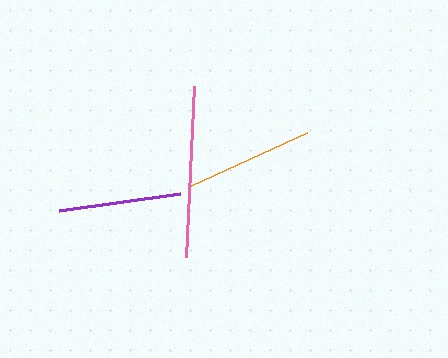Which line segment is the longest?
The pink line is the longest at approximately 171 pixels.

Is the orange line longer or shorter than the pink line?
The pink line is longer than the orange line.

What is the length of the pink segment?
The pink segment is approximately 171 pixels long.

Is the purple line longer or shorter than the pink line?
The pink line is longer than the purple line.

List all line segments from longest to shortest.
From longest to shortest: pink, orange, purple.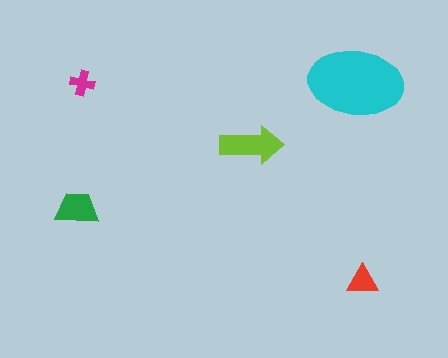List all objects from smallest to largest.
The magenta cross, the red triangle, the green trapezoid, the lime arrow, the cyan ellipse.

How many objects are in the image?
There are 5 objects in the image.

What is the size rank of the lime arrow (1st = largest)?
2nd.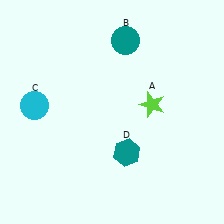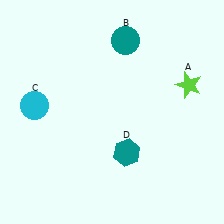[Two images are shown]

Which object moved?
The lime star (A) moved right.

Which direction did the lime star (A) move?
The lime star (A) moved right.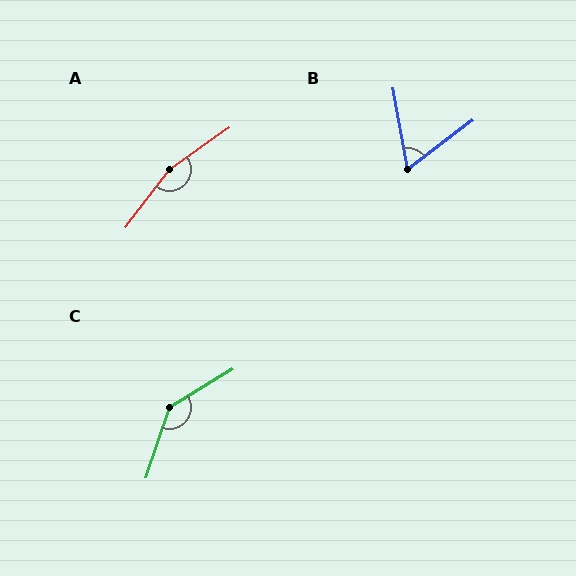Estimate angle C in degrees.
Approximately 140 degrees.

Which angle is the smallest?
B, at approximately 63 degrees.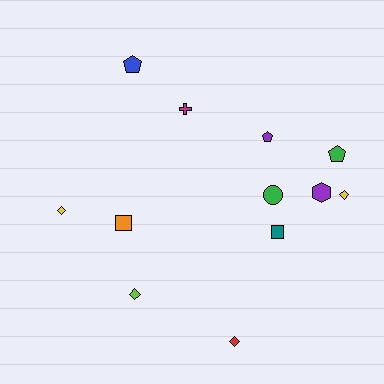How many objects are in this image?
There are 12 objects.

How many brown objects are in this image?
There are no brown objects.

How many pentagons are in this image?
There are 3 pentagons.